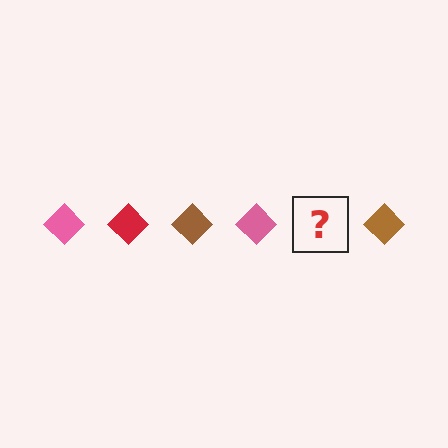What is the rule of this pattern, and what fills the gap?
The rule is that the pattern cycles through pink, red, brown diamonds. The gap should be filled with a red diamond.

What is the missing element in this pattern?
The missing element is a red diamond.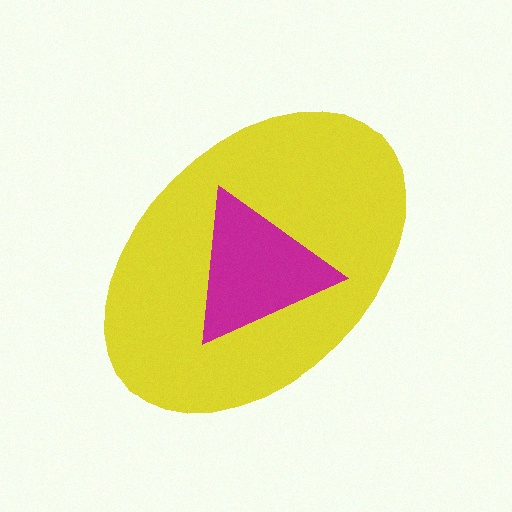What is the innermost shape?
The magenta triangle.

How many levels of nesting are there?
2.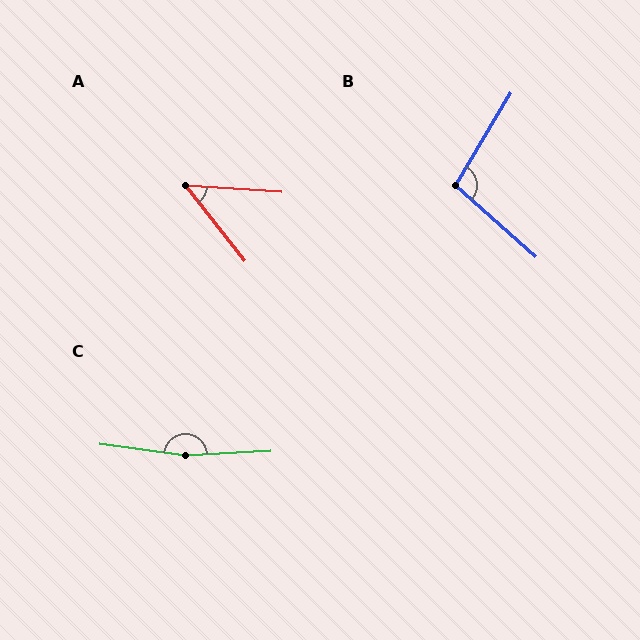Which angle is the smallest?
A, at approximately 48 degrees.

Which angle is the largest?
C, at approximately 169 degrees.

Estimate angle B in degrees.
Approximately 101 degrees.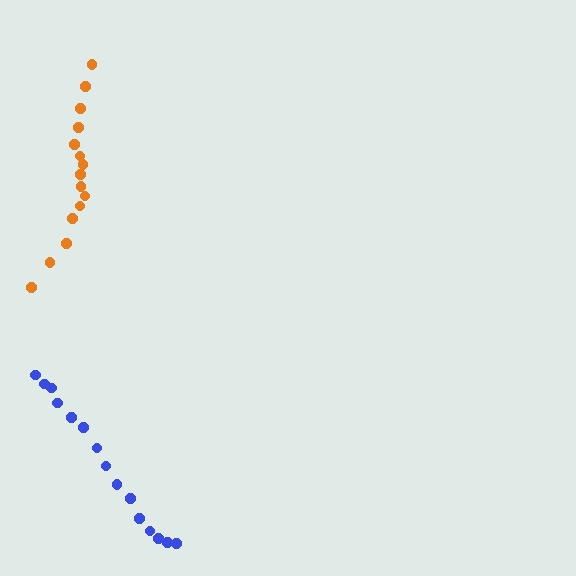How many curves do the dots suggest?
There are 2 distinct paths.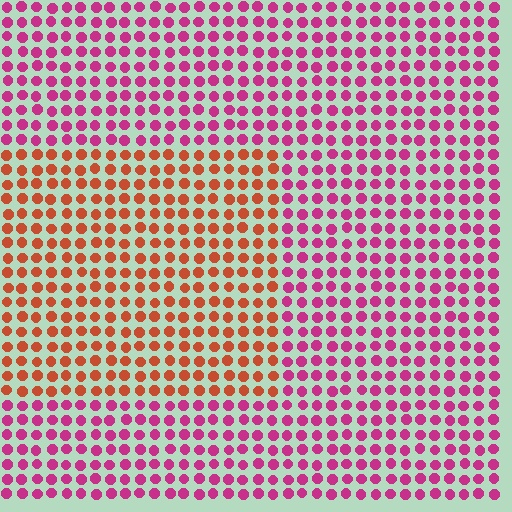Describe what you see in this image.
The image is filled with small magenta elements in a uniform arrangement. A rectangle-shaped region is visible where the elements are tinted to a slightly different hue, forming a subtle color boundary.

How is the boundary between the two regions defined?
The boundary is defined purely by a slight shift in hue (about 47 degrees). Spacing, size, and orientation are identical on both sides.